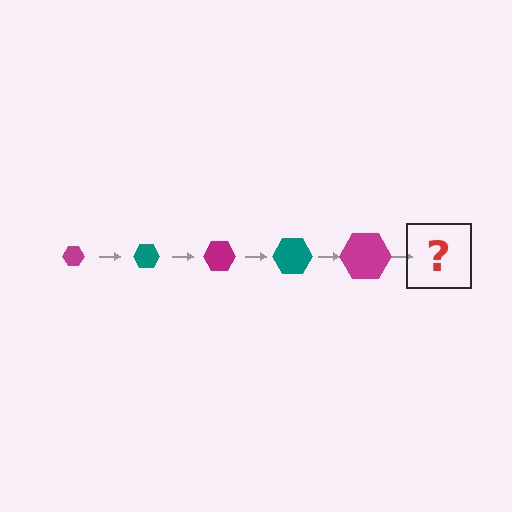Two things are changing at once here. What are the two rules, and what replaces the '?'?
The two rules are that the hexagon grows larger each step and the color cycles through magenta and teal. The '?' should be a teal hexagon, larger than the previous one.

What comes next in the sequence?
The next element should be a teal hexagon, larger than the previous one.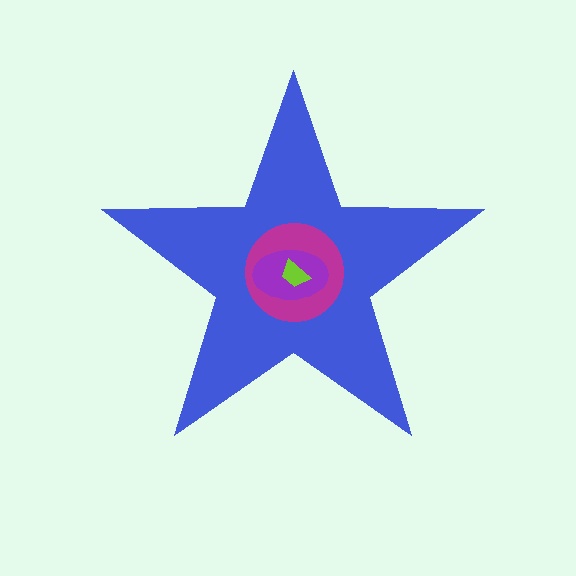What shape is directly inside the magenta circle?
The purple ellipse.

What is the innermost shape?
The lime trapezoid.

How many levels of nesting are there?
4.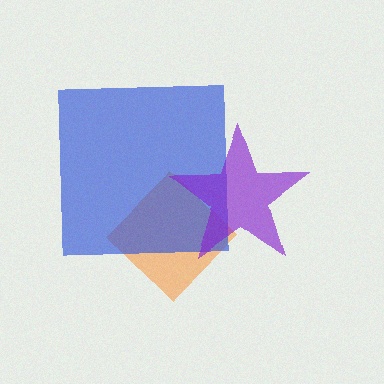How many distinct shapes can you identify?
There are 3 distinct shapes: an orange diamond, a blue square, a purple star.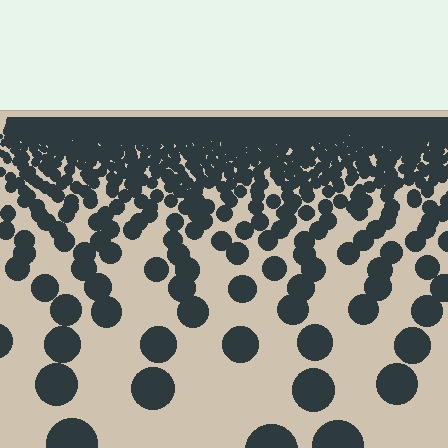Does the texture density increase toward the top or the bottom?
Density increases toward the top.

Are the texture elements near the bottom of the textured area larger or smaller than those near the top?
Larger. Near the bottom, elements are closer to the viewer and appear at a bigger on-screen size.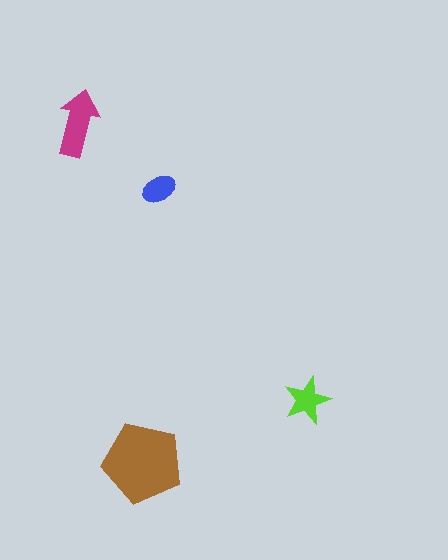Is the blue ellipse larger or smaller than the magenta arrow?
Smaller.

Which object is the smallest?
The blue ellipse.